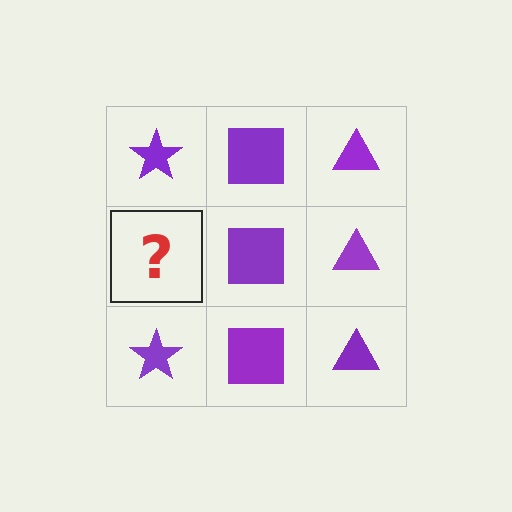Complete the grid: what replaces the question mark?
The question mark should be replaced with a purple star.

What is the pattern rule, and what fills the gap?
The rule is that each column has a consistent shape. The gap should be filled with a purple star.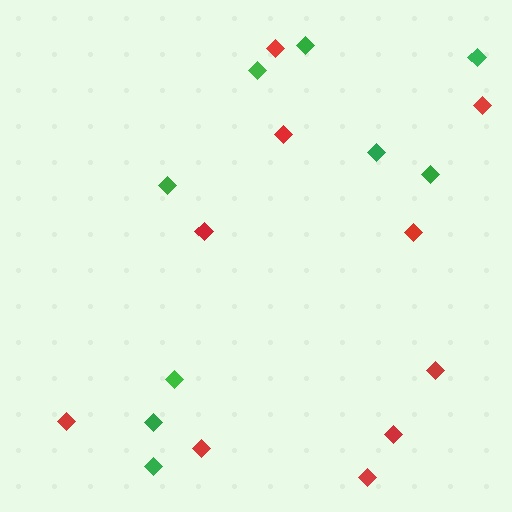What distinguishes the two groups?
There are 2 groups: one group of red diamonds (10) and one group of green diamonds (9).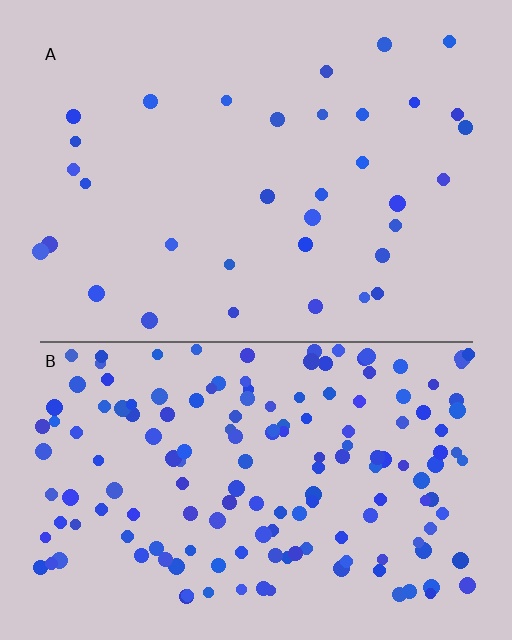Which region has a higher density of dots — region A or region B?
B (the bottom).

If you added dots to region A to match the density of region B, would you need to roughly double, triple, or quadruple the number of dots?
Approximately quadruple.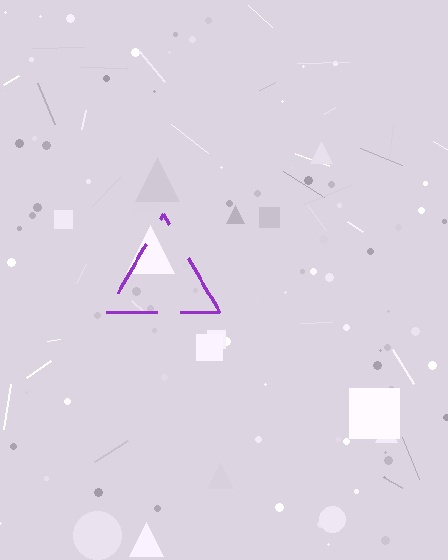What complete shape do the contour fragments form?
The contour fragments form a triangle.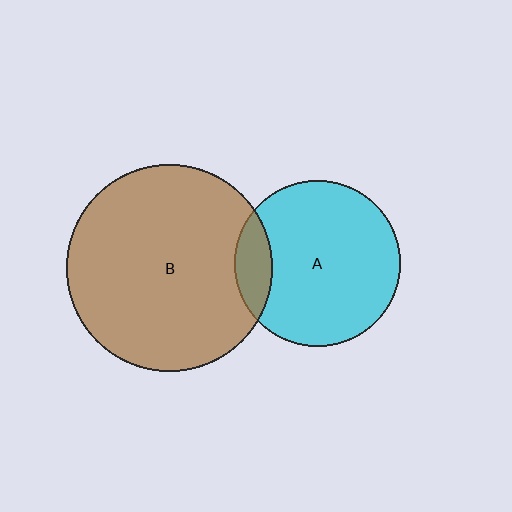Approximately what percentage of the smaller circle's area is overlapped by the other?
Approximately 15%.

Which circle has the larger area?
Circle B (brown).